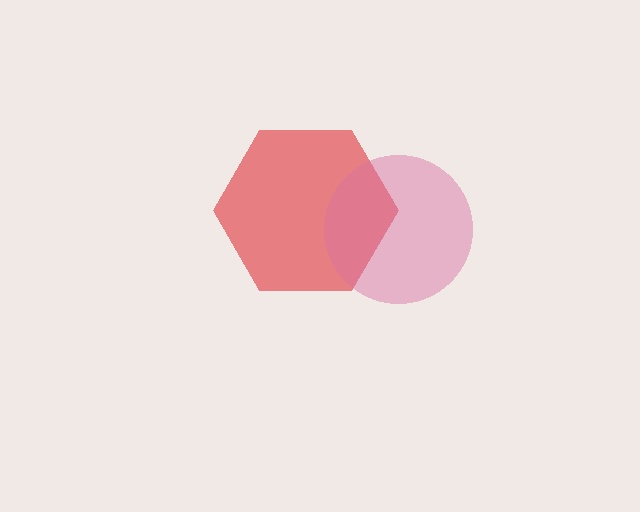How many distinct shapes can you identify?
There are 2 distinct shapes: a red hexagon, a pink circle.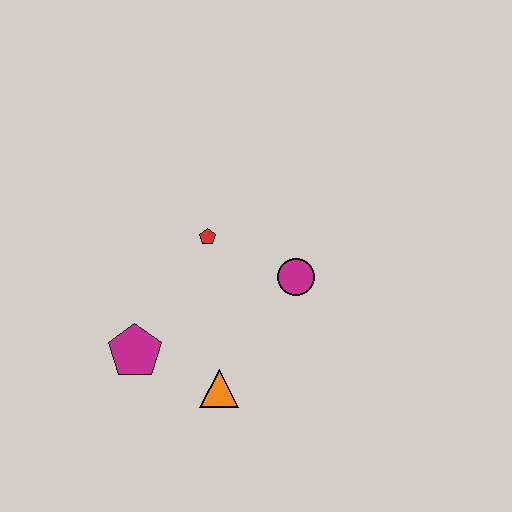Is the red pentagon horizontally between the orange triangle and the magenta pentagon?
Yes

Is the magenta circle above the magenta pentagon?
Yes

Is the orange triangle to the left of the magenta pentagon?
No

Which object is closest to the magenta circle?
The red pentagon is closest to the magenta circle.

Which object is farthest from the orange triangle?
The red pentagon is farthest from the orange triangle.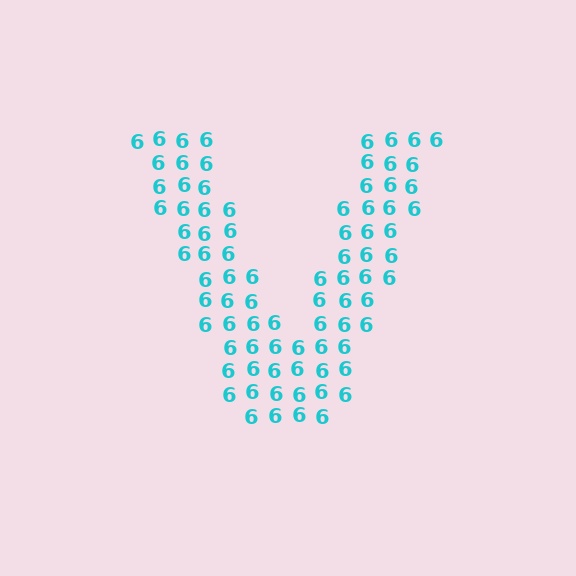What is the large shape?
The large shape is the letter V.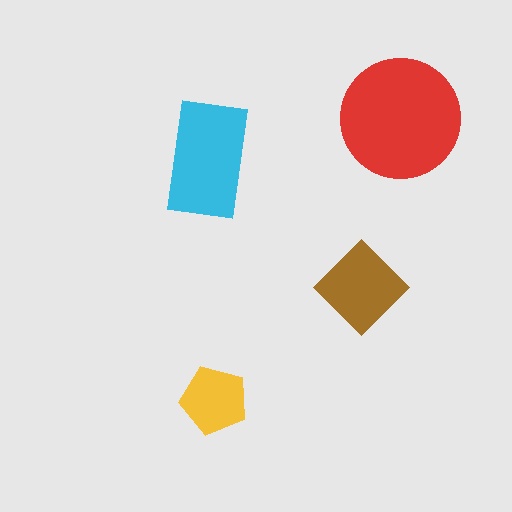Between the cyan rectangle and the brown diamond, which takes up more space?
The cyan rectangle.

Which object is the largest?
The red circle.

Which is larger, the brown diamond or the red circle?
The red circle.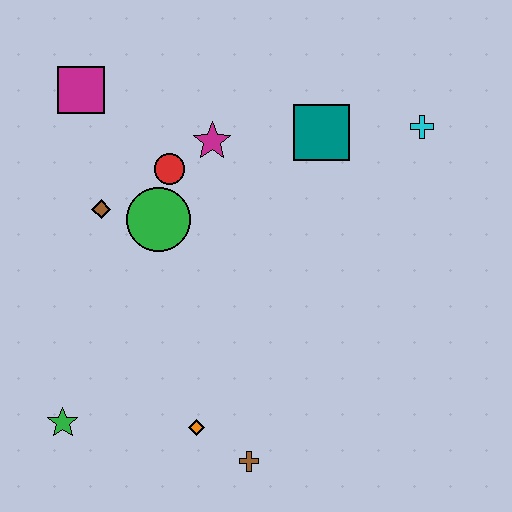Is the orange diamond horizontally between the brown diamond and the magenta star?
Yes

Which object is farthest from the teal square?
The green star is farthest from the teal square.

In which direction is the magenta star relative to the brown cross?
The magenta star is above the brown cross.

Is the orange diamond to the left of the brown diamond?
No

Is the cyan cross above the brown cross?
Yes